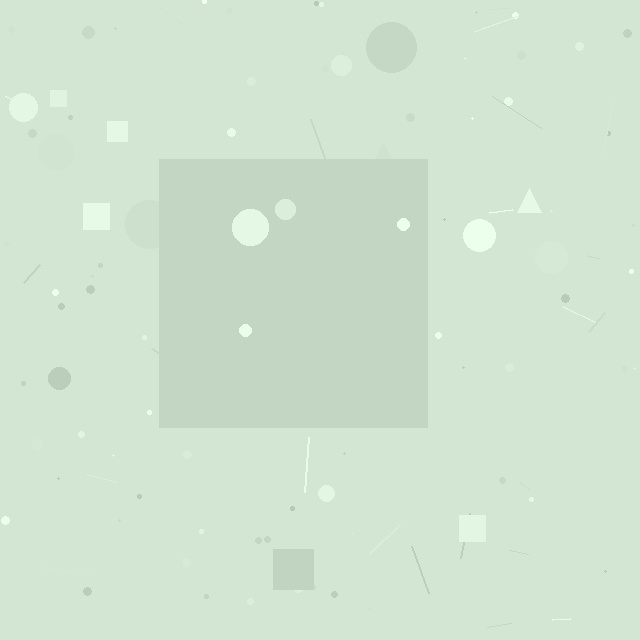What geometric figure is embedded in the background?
A square is embedded in the background.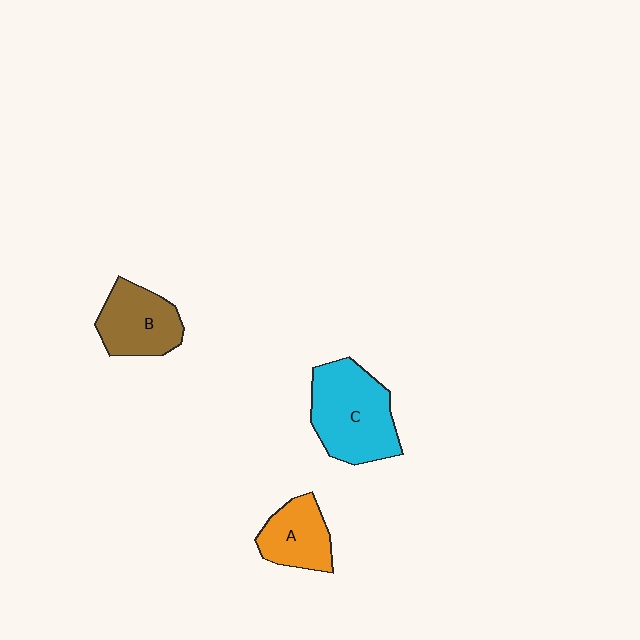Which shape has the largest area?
Shape C (cyan).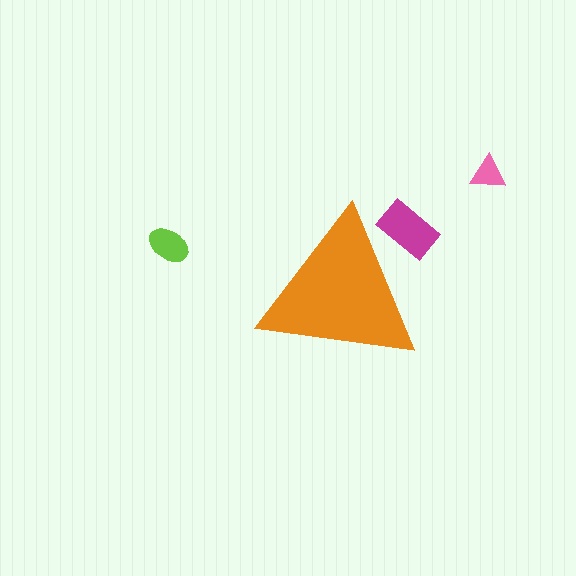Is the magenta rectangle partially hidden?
Yes, the magenta rectangle is partially hidden behind the orange triangle.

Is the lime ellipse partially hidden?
No, the lime ellipse is fully visible.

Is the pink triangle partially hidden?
No, the pink triangle is fully visible.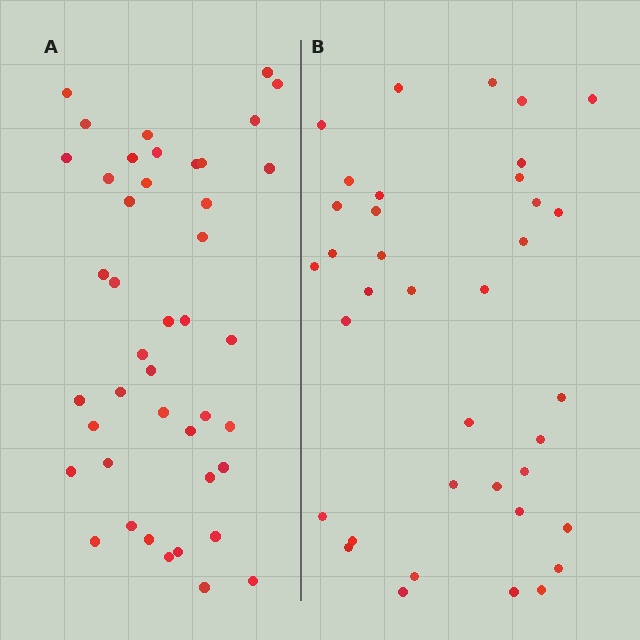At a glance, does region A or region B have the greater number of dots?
Region A (the left region) has more dots.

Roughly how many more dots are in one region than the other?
Region A has about 6 more dots than region B.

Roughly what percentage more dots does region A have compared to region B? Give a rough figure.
About 15% more.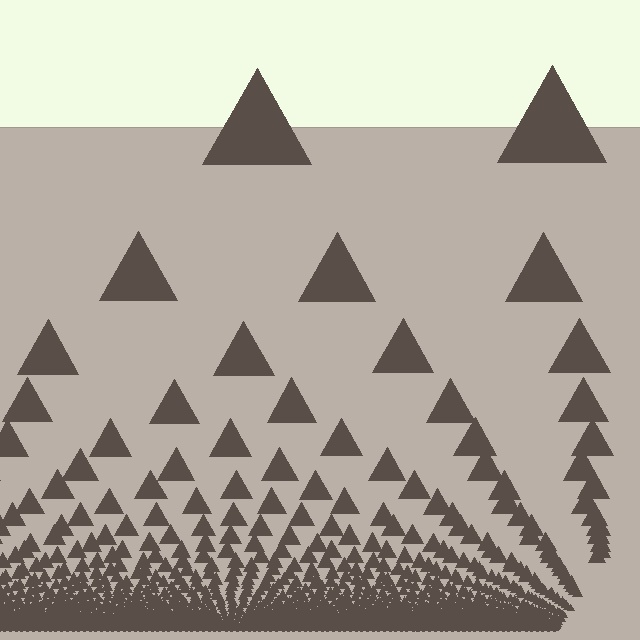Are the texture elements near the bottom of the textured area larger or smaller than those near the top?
Smaller. The gradient is inverted — elements near the bottom are smaller and denser.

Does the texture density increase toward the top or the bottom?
Density increases toward the bottom.